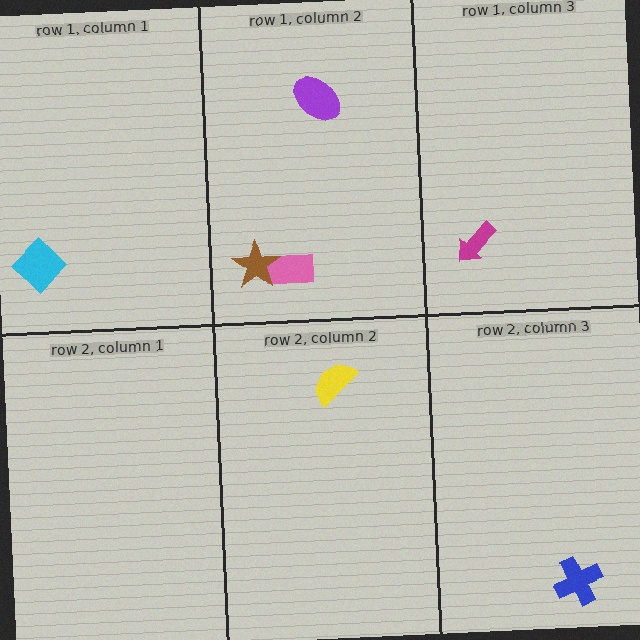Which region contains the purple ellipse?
The row 1, column 2 region.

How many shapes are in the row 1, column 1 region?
1.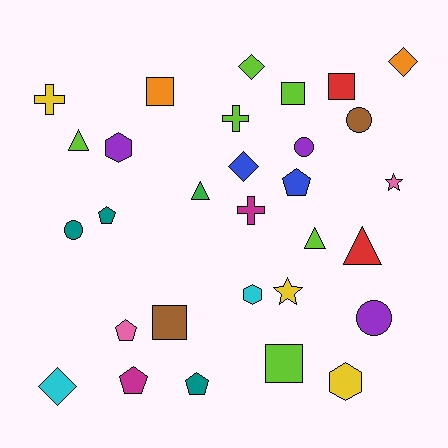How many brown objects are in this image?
There are 2 brown objects.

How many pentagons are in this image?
There are 5 pentagons.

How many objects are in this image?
There are 30 objects.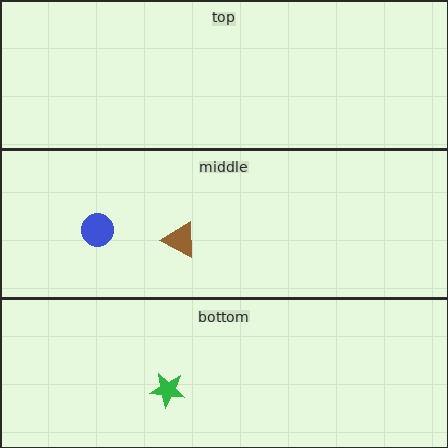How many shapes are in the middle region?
2.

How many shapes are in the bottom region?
1.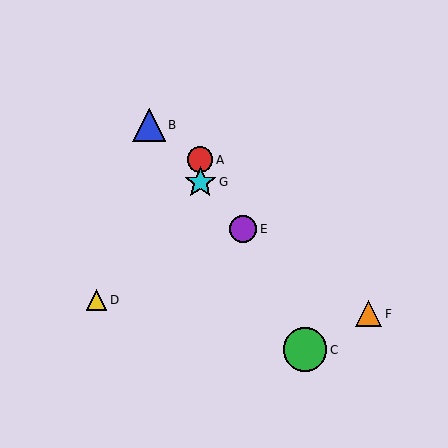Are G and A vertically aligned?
Yes, both are at x≈200.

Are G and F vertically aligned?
No, G is at x≈200 and F is at x≈368.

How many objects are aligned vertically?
2 objects (A, G) are aligned vertically.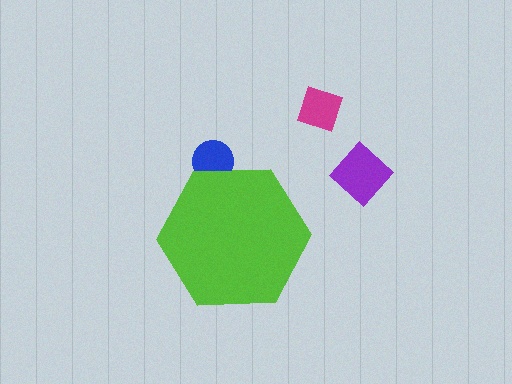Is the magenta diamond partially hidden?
No, the magenta diamond is fully visible.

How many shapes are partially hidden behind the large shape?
1 shape is partially hidden.